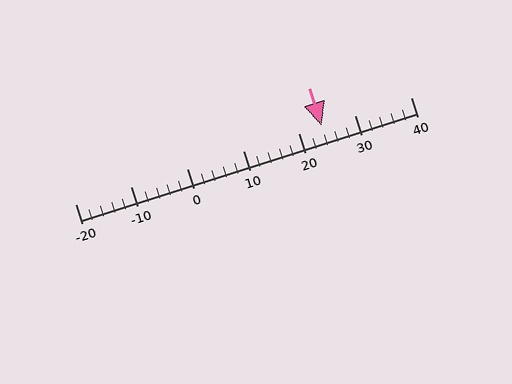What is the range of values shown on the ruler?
The ruler shows values from -20 to 40.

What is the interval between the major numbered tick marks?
The major tick marks are spaced 10 units apart.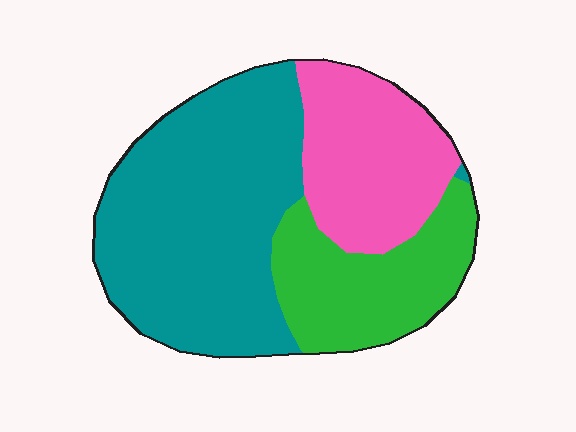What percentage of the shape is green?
Green takes up about one quarter (1/4) of the shape.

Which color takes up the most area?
Teal, at roughly 50%.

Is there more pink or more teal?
Teal.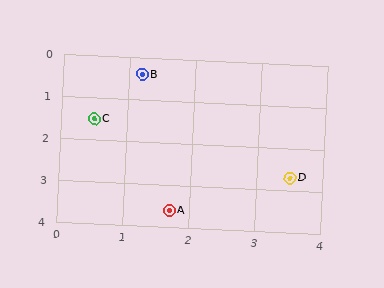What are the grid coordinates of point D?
Point D is at approximately (3.5, 2.7).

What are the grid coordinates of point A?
Point A is at approximately (1.7, 3.6).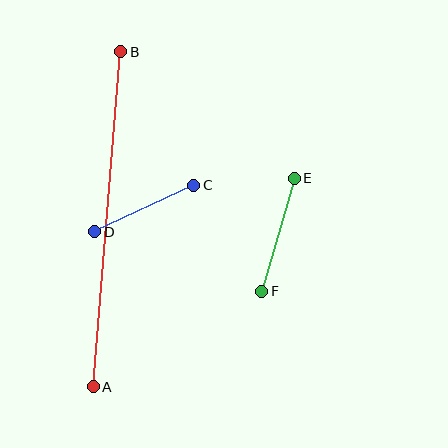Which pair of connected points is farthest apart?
Points A and B are farthest apart.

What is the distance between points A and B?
The distance is approximately 336 pixels.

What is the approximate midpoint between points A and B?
The midpoint is at approximately (107, 219) pixels.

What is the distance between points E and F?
The distance is approximately 118 pixels.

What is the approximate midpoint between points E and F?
The midpoint is at approximately (278, 235) pixels.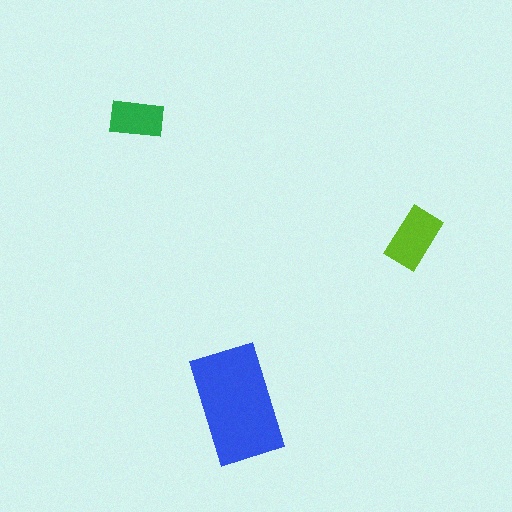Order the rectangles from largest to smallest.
the blue one, the lime one, the green one.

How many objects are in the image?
There are 3 objects in the image.